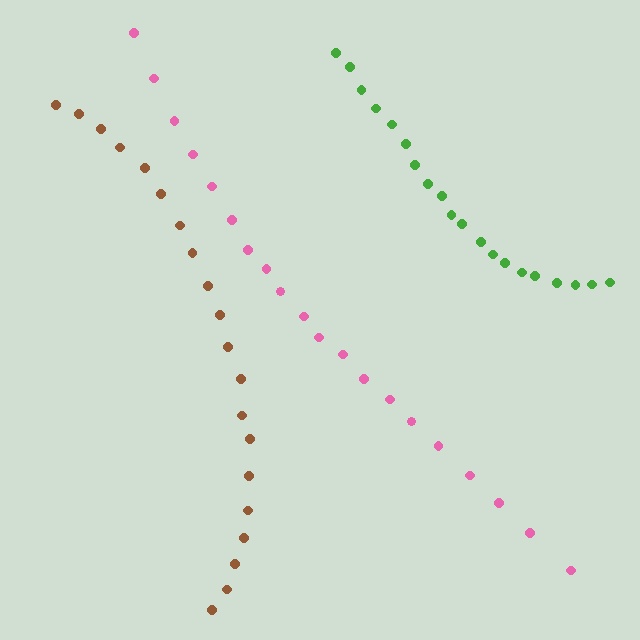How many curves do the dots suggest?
There are 3 distinct paths.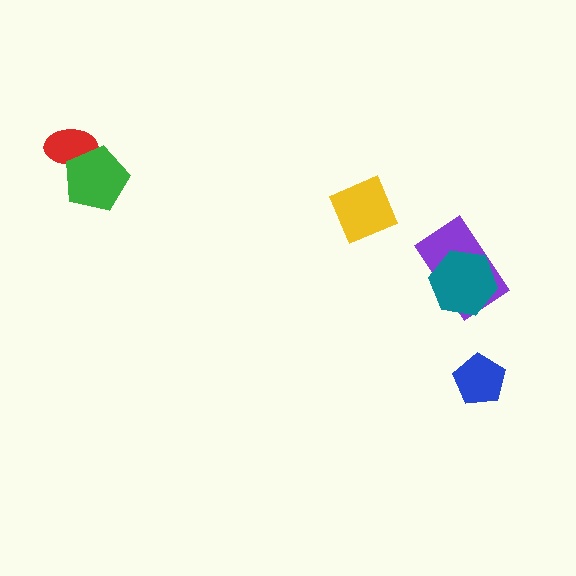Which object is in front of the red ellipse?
The green pentagon is in front of the red ellipse.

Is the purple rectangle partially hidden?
Yes, it is partially covered by another shape.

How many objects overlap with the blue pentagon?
0 objects overlap with the blue pentagon.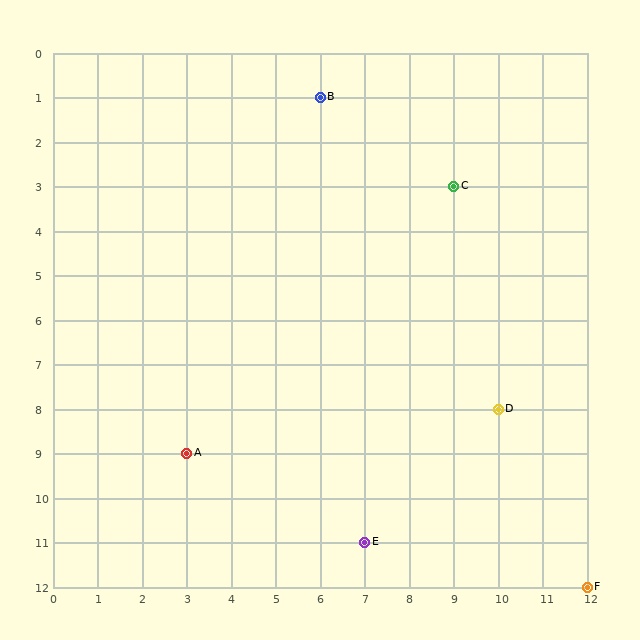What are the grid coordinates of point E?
Point E is at grid coordinates (7, 11).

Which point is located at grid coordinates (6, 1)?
Point B is at (6, 1).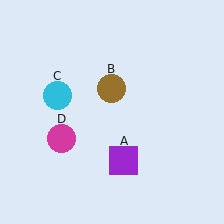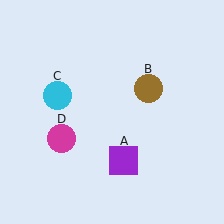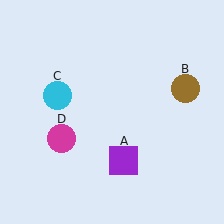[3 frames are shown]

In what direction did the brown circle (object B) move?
The brown circle (object B) moved right.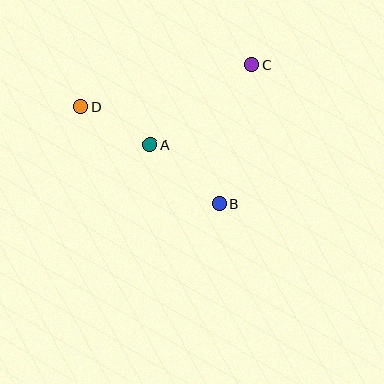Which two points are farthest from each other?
Points C and D are farthest from each other.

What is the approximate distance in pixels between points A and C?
The distance between A and C is approximately 129 pixels.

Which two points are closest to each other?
Points A and D are closest to each other.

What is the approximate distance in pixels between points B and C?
The distance between B and C is approximately 144 pixels.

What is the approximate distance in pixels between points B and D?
The distance between B and D is approximately 169 pixels.